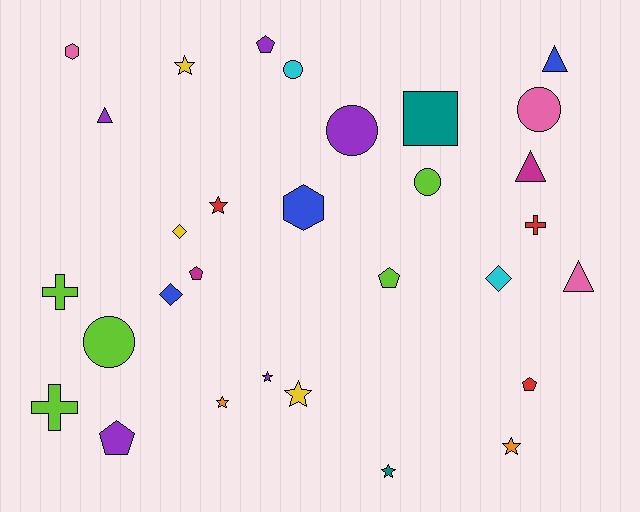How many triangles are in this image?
There are 4 triangles.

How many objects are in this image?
There are 30 objects.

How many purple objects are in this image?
There are 5 purple objects.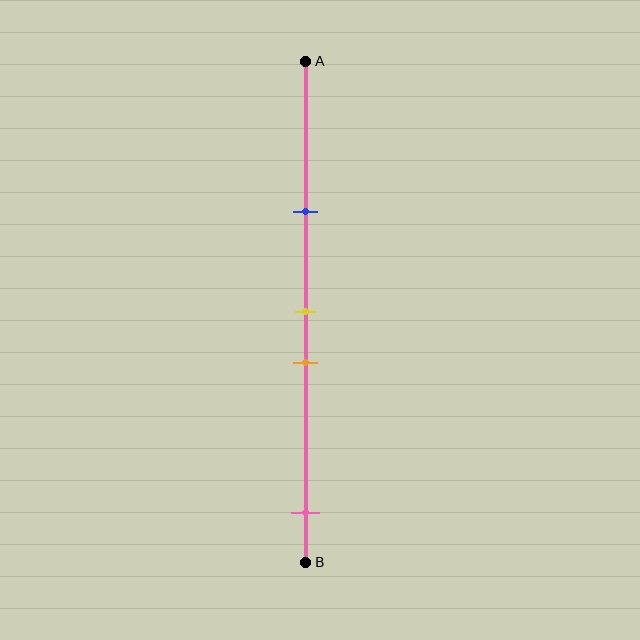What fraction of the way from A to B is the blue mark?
The blue mark is approximately 30% (0.3) of the way from A to B.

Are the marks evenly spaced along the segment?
No, the marks are not evenly spaced.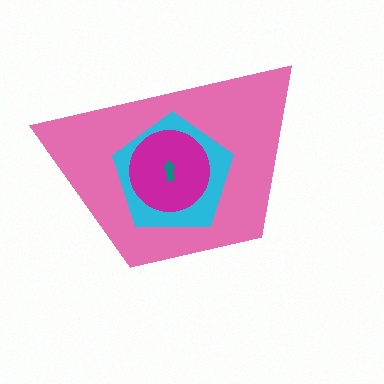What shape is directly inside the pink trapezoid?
The cyan pentagon.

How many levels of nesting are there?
4.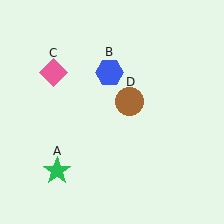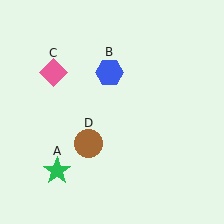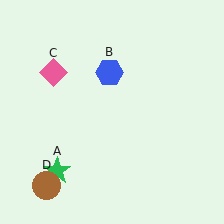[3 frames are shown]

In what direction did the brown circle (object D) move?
The brown circle (object D) moved down and to the left.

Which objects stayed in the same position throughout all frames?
Green star (object A) and blue hexagon (object B) and pink diamond (object C) remained stationary.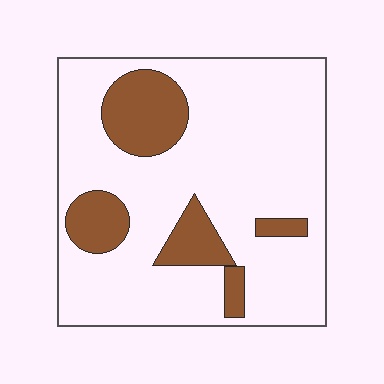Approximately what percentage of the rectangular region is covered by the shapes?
Approximately 20%.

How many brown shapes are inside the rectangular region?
5.